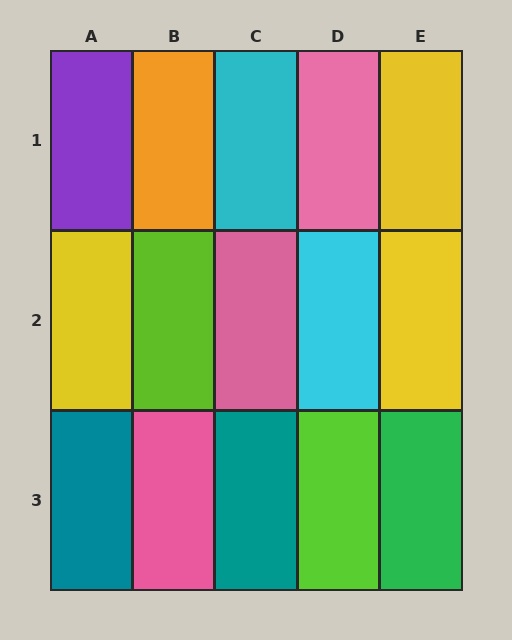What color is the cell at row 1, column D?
Pink.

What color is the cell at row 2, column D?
Cyan.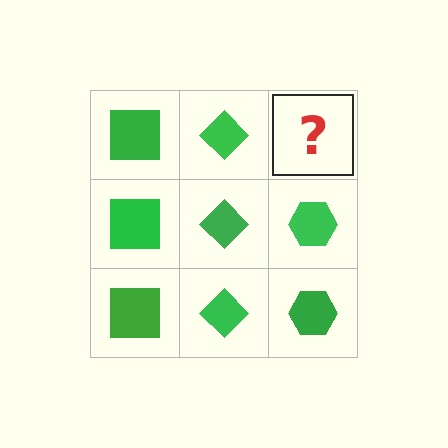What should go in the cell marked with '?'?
The missing cell should contain a green hexagon.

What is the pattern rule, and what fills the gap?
The rule is that each column has a consistent shape. The gap should be filled with a green hexagon.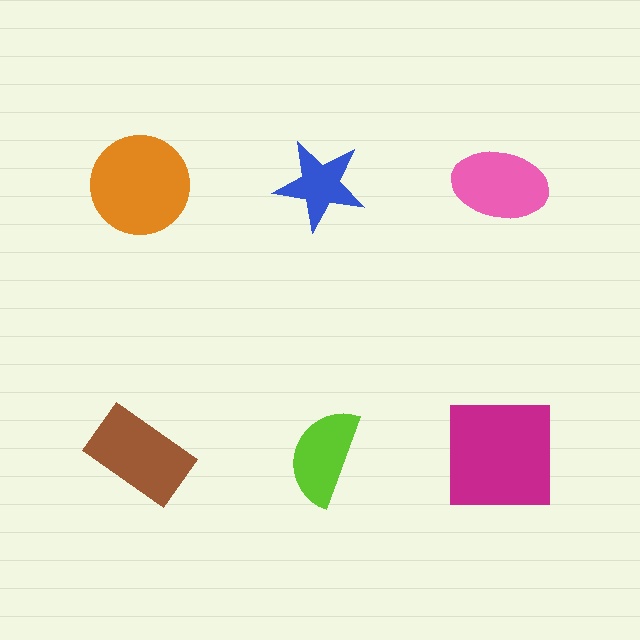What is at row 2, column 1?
A brown rectangle.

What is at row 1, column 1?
An orange circle.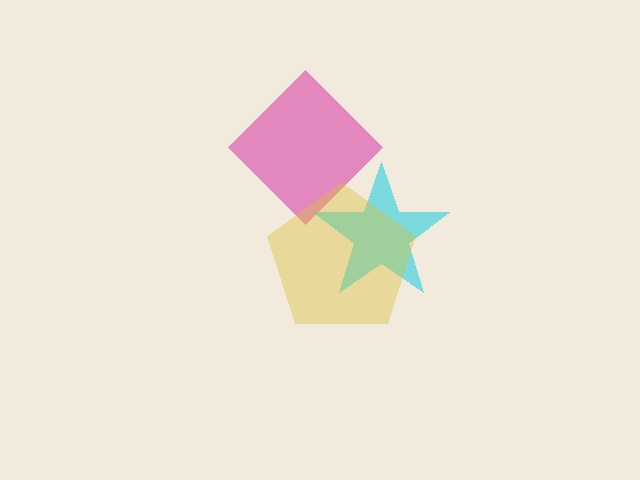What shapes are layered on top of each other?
The layered shapes are: a magenta diamond, a cyan star, a yellow pentagon.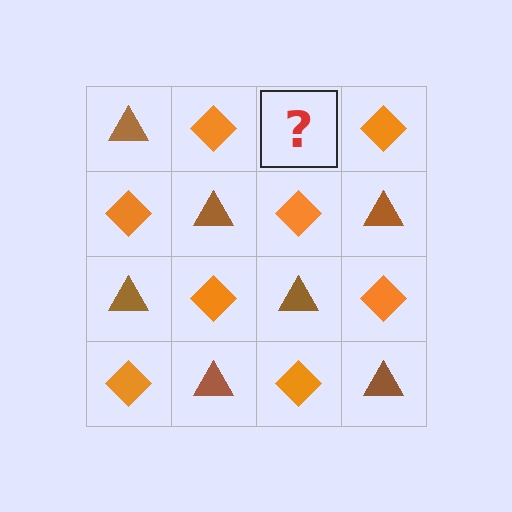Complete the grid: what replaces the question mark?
The question mark should be replaced with a brown triangle.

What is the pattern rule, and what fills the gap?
The rule is that it alternates brown triangle and orange diamond in a checkerboard pattern. The gap should be filled with a brown triangle.